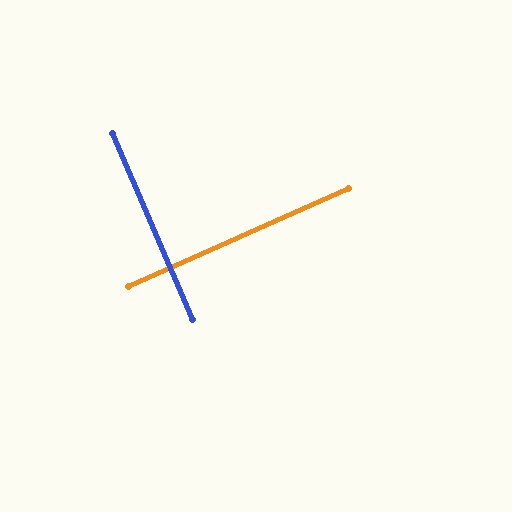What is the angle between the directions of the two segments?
Approximately 89 degrees.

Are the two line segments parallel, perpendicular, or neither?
Perpendicular — they meet at approximately 89°.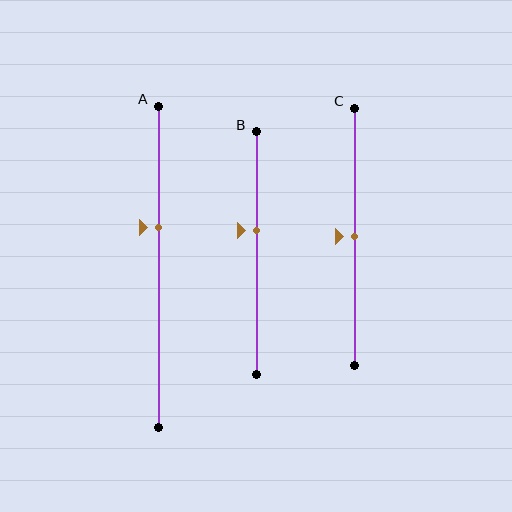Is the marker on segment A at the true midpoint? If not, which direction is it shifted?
No, the marker on segment A is shifted upward by about 12% of the segment length.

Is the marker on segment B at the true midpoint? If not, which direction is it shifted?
No, the marker on segment B is shifted upward by about 9% of the segment length.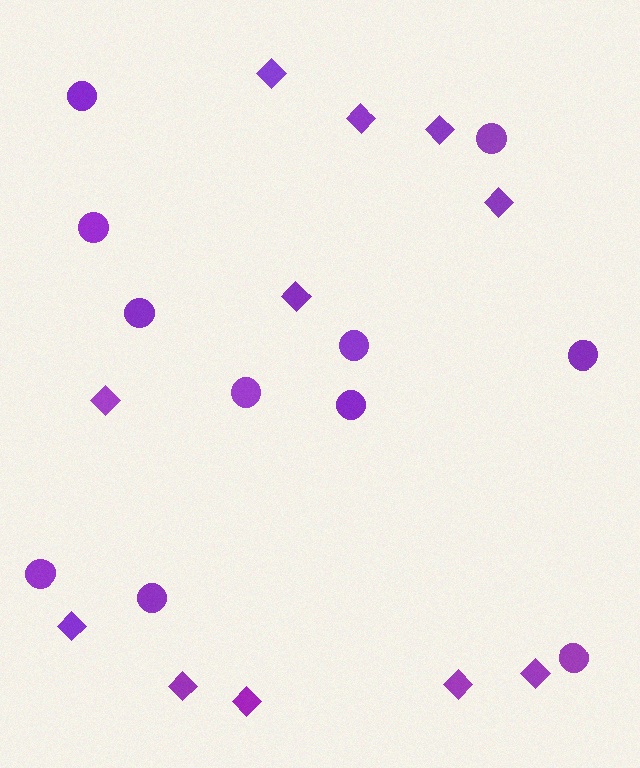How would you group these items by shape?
There are 2 groups: one group of diamonds (11) and one group of circles (11).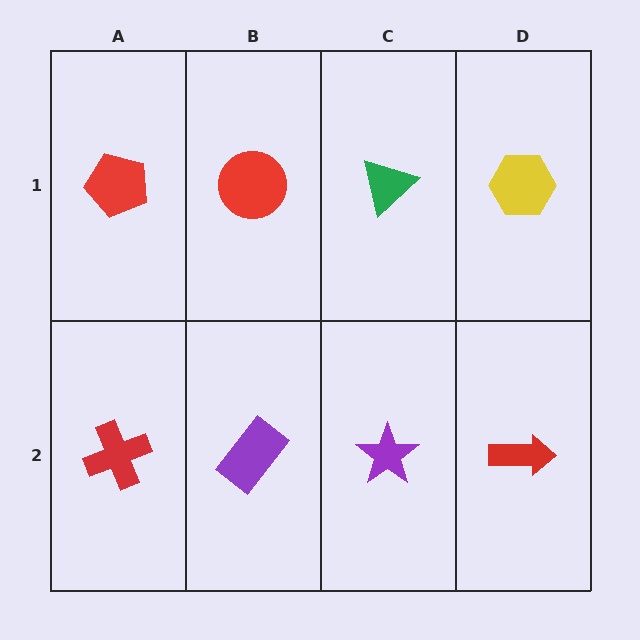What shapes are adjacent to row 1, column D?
A red arrow (row 2, column D), a green triangle (row 1, column C).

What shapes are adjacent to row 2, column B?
A red circle (row 1, column B), a red cross (row 2, column A), a purple star (row 2, column C).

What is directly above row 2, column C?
A green triangle.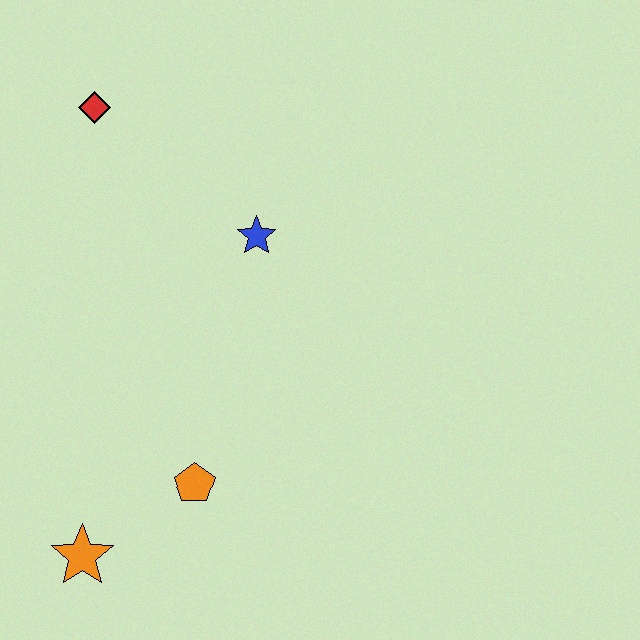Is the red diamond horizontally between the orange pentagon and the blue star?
No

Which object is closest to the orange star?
The orange pentagon is closest to the orange star.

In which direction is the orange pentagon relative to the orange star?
The orange pentagon is to the right of the orange star.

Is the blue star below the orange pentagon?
No